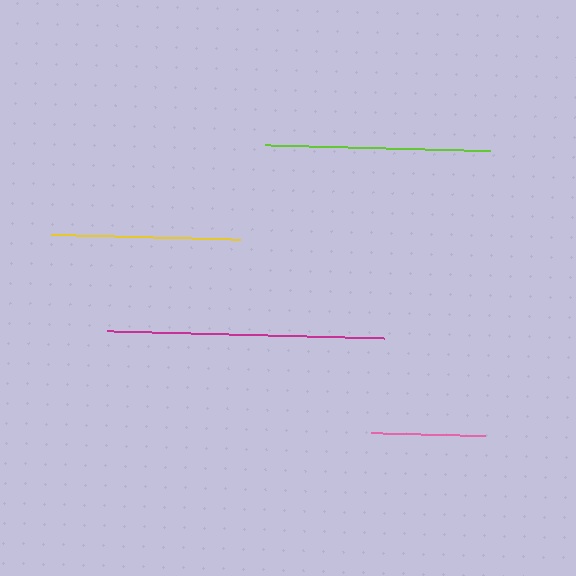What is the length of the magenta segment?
The magenta segment is approximately 278 pixels long.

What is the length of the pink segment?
The pink segment is approximately 114 pixels long.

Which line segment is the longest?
The magenta line is the longest at approximately 278 pixels.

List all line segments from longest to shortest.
From longest to shortest: magenta, lime, yellow, pink.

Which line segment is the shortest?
The pink line is the shortest at approximately 114 pixels.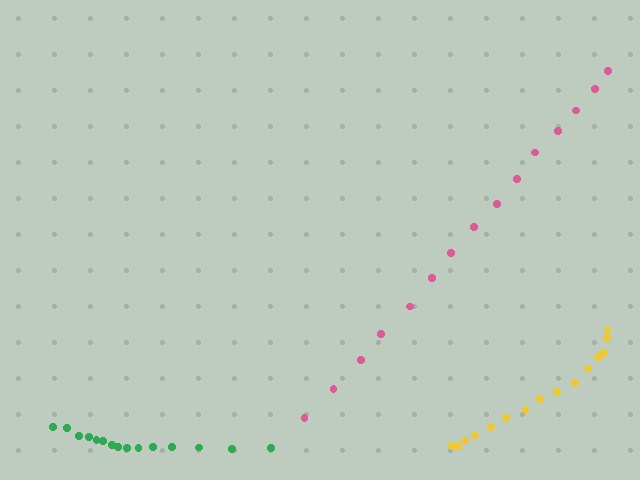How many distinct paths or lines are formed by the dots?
There are 3 distinct paths.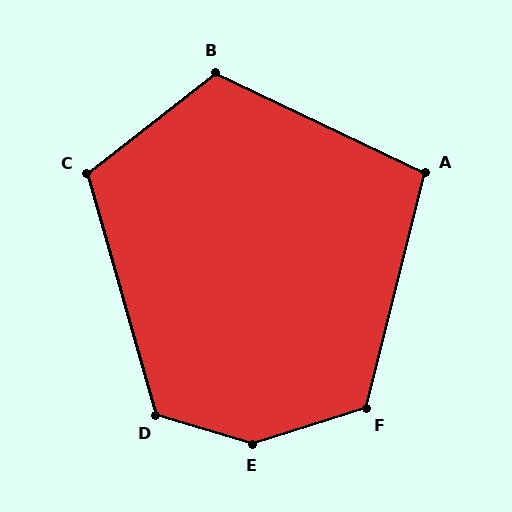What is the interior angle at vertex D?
Approximately 123 degrees (obtuse).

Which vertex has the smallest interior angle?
A, at approximately 102 degrees.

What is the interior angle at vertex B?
Approximately 116 degrees (obtuse).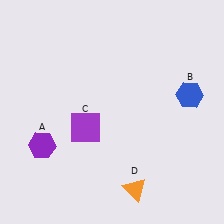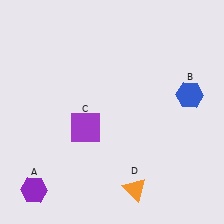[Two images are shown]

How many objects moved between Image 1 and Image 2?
1 object moved between the two images.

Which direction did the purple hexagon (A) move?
The purple hexagon (A) moved down.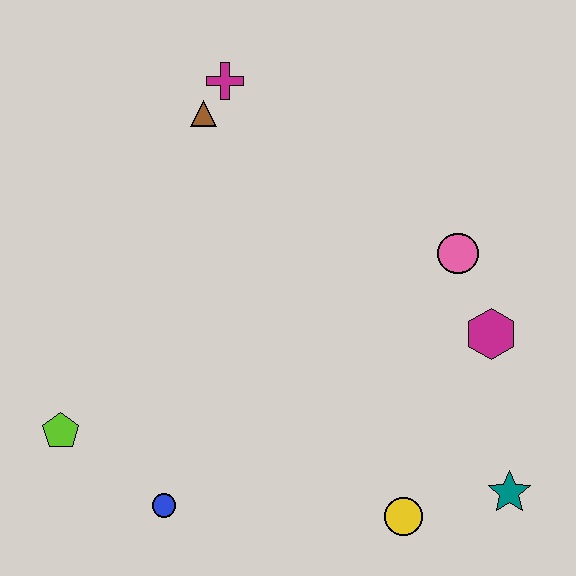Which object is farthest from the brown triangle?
The teal star is farthest from the brown triangle.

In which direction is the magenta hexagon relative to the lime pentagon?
The magenta hexagon is to the right of the lime pentagon.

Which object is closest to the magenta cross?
The brown triangle is closest to the magenta cross.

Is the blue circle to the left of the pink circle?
Yes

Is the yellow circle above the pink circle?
No